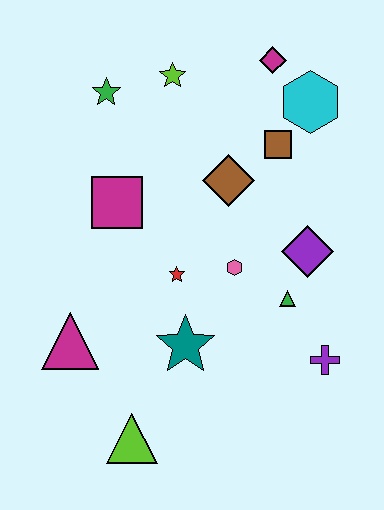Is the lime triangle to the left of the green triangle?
Yes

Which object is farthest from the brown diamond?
The lime triangle is farthest from the brown diamond.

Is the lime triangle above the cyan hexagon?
No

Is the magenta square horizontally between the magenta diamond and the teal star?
No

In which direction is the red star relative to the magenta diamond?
The red star is below the magenta diamond.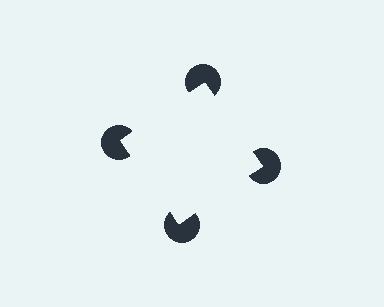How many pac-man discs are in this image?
There are 4 — one at each vertex of the illusory square.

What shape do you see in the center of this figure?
An illusory square — its edges are inferred from the aligned wedge cuts in the pac-man discs, not physically drawn.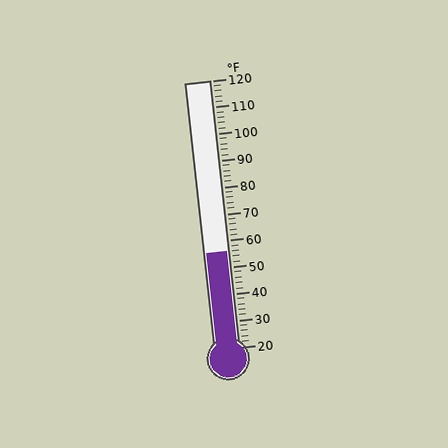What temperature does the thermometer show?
The thermometer shows approximately 56°F.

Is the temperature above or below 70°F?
The temperature is below 70°F.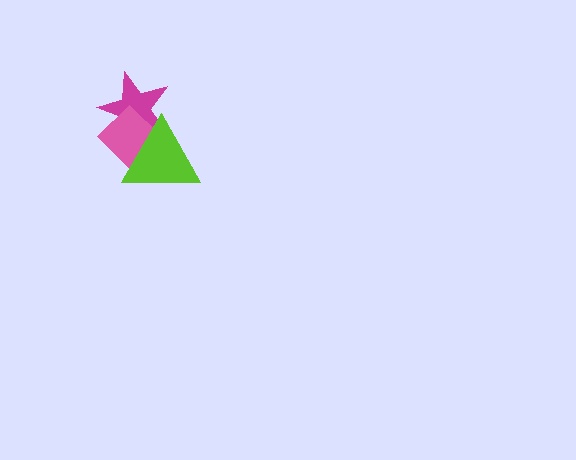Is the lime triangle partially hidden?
No, no other shape covers it.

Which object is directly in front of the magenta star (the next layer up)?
The pink diamond is directly in front of the magenta star.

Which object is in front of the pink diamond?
The lime triangle is in front of the pink diamond.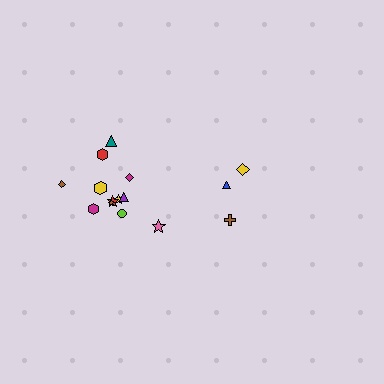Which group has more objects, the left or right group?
The left group.